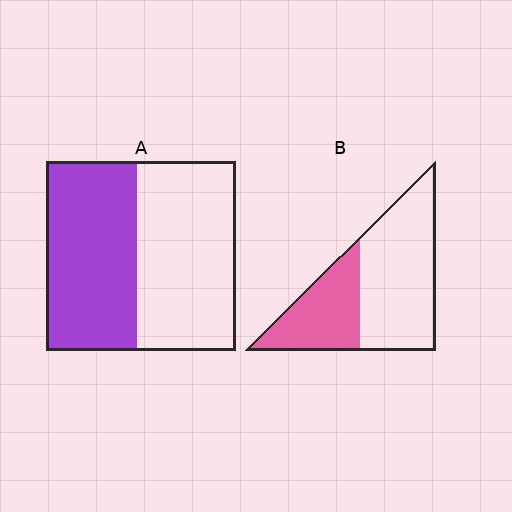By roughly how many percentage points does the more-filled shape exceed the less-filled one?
By roughly 10 percentage points (A over B).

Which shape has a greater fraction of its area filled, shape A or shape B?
Shape A.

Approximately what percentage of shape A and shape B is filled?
A is approximately 50% and B is approximately 35%.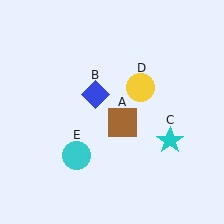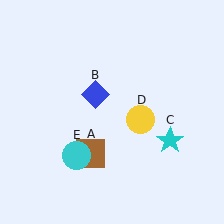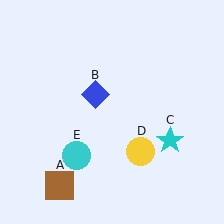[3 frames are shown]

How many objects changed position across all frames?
2 objects changed position: brown square (object A), yellow circle (object D).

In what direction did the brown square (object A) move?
The brown square (object A) moved down and to the left.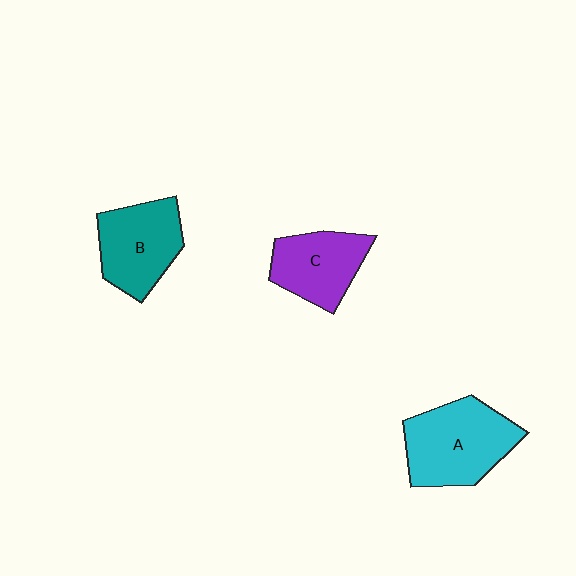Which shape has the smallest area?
Shape C (purple).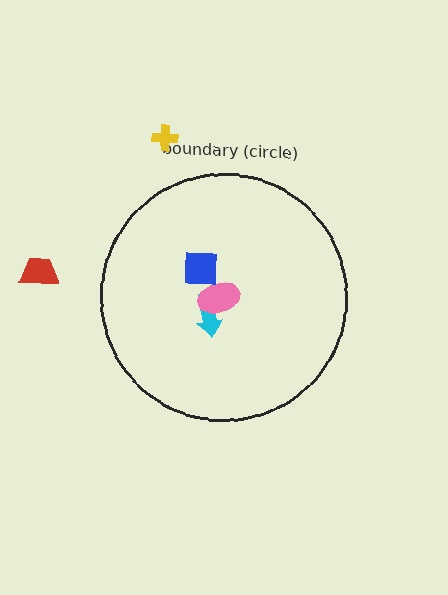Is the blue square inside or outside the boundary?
Inside.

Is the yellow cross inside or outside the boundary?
Outside.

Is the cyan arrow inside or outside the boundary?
Inside.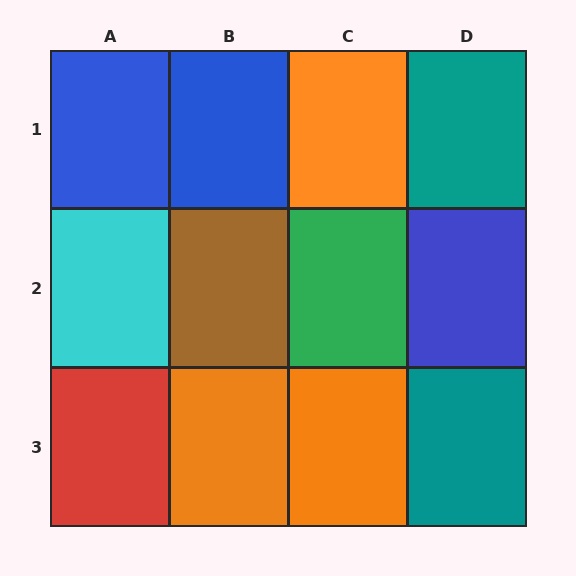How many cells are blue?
3 cells are blue.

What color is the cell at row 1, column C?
Orange.